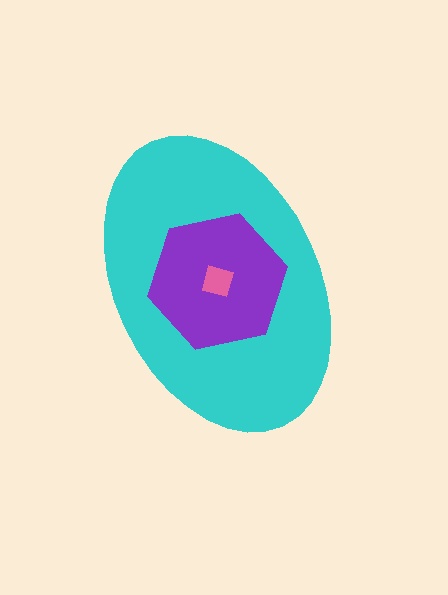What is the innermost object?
The pink square.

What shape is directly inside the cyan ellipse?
The purple hexagon.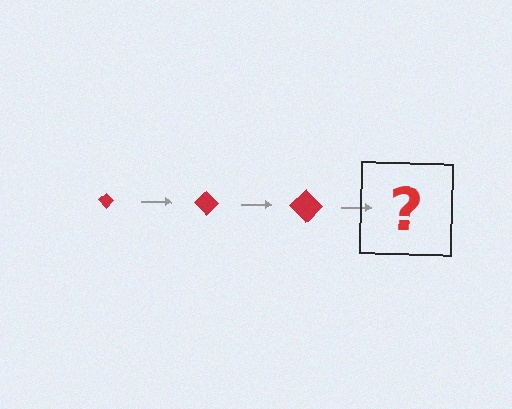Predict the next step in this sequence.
The next step is a red diamond, larger than the previous one.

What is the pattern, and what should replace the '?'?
The pattern is that the diamond gets progressively larger each step. The '?' should be a red diamond, larger than the previous one.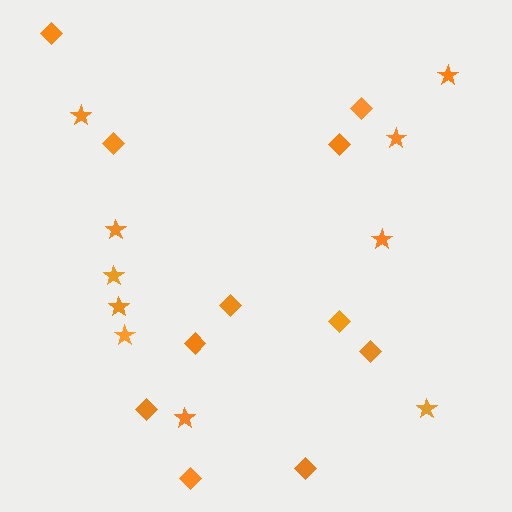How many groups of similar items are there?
There are 2 groups: one group of stars (10) and one group of diamonds (11).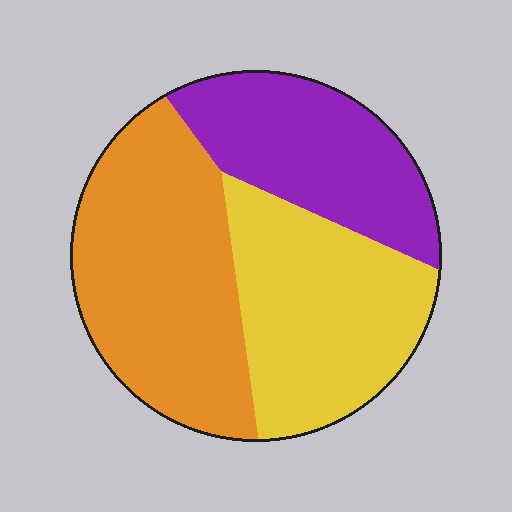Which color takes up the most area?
Orange, at roughly 40%.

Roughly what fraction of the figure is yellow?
Yellow takes up between a quarter and a half of the figure.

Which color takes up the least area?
Purple, at roughly 25%.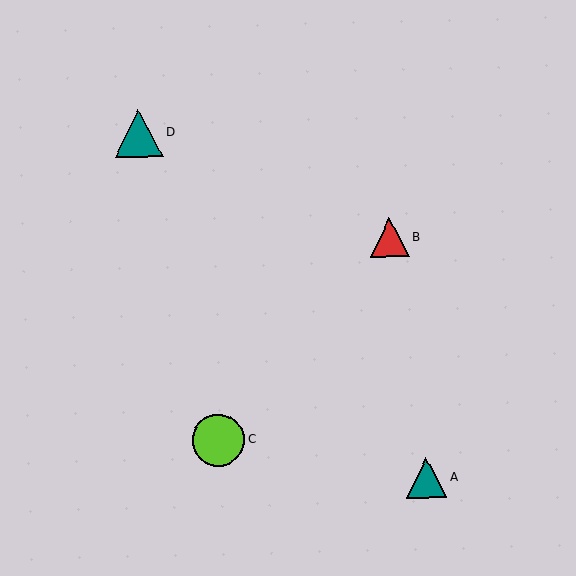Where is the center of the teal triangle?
The center of the teal triangle is at (427, 478).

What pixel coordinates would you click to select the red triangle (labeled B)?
Click at (390, 237) to select the red triangle B.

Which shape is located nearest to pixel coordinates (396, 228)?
The red triangle (labeled B) at (390, 237) is nearest to that location.